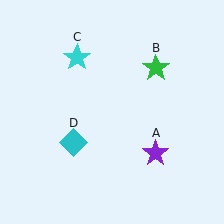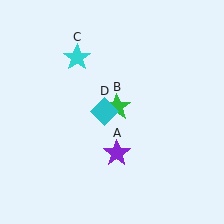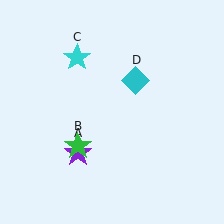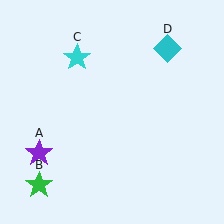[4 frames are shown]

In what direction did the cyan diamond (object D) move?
The cyan diamond (object D) moved up and to the right.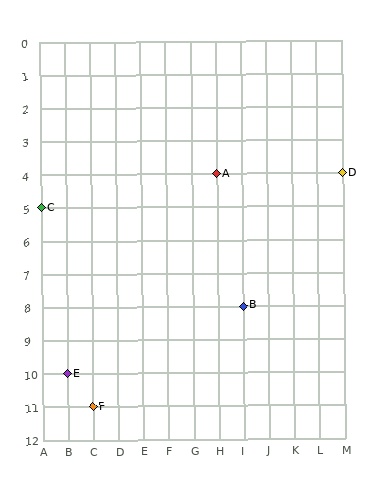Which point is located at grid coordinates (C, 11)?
Point F is at (C, 11).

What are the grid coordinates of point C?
Point C is at grid coordinates (A, 5).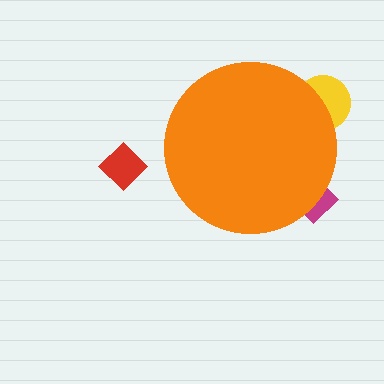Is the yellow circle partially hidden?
Yes, the yellow circle is partially hidden behind the orange circle.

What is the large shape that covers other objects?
An orange circle.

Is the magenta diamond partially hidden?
Yes, the magenta diamond is partially hidden behind the orange circle.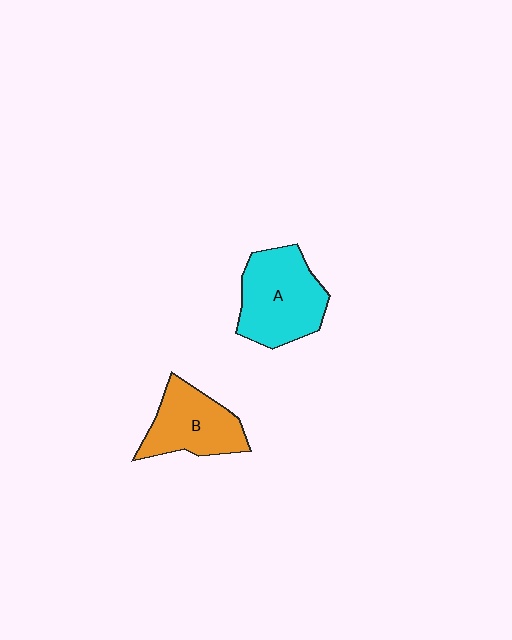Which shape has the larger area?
Shape A (cyan).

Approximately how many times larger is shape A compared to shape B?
Approximately 1.3 times.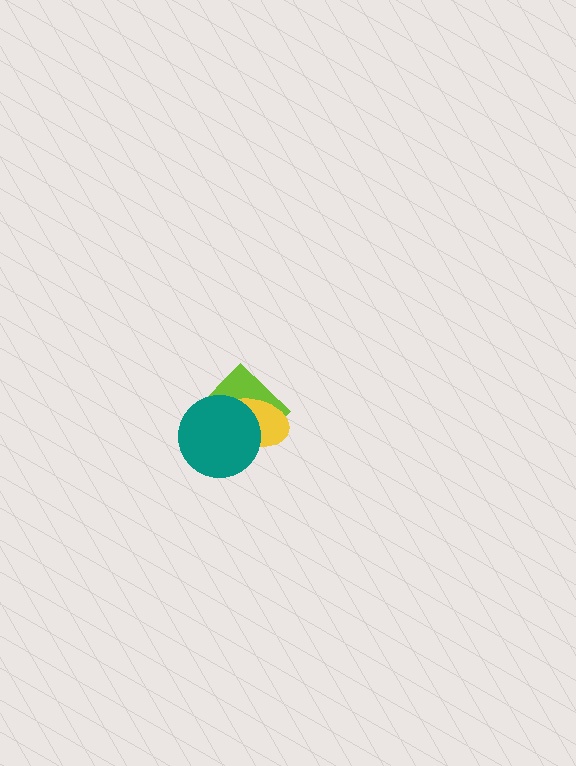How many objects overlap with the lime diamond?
2 objects overlap with the lime diamond.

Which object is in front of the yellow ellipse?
The teal circle is in front of the yellow ellipse.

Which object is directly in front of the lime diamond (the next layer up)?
The yellow ellipse is directly in front of the lime diamond.